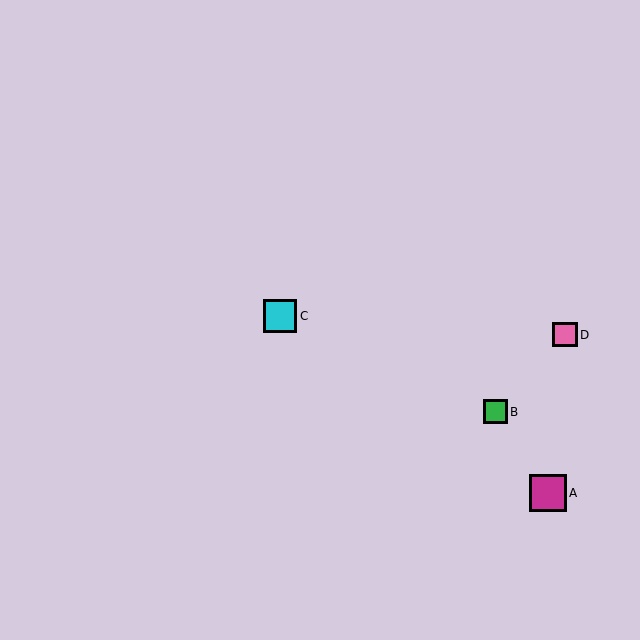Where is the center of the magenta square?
The center of the magenta square is at (548, 493).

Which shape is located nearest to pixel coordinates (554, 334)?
The pink square (labeled D) at (565, 335) is nearest to that location.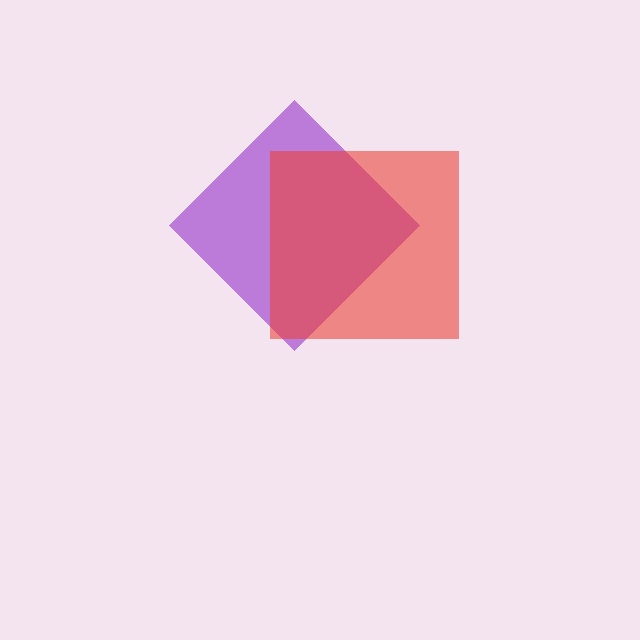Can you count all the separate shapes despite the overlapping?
Yes, there are 2 separate shapes.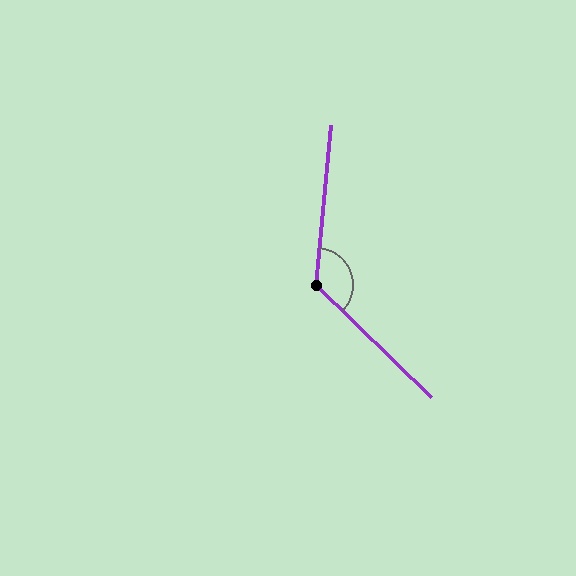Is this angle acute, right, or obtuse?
It is obtuse.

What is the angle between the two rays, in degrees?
Approximately 129 degrees.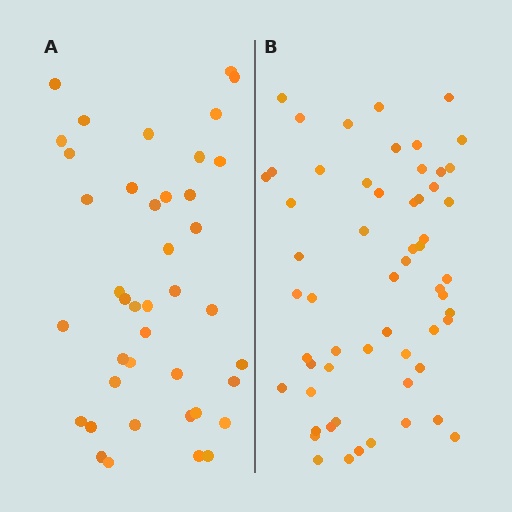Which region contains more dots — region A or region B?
Region B (the right region) has more dots.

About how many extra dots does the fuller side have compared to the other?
Region B has approximately 15 more dots than region A.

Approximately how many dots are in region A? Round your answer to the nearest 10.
About 40 dots. (The exact count is 41, which rounds to 40.)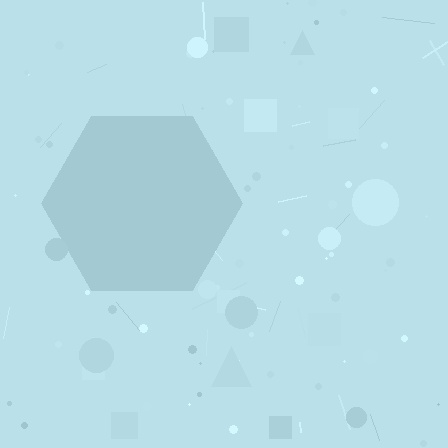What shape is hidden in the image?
A hexagon is hidden in the image.